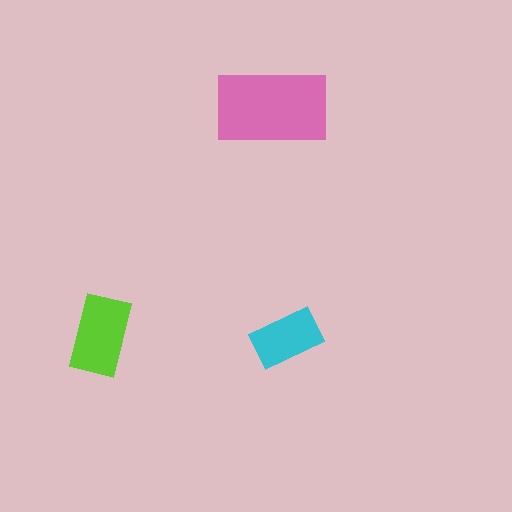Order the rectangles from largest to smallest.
the pink one, the lime one, the cyan one.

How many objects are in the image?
There are 3 objects in the image.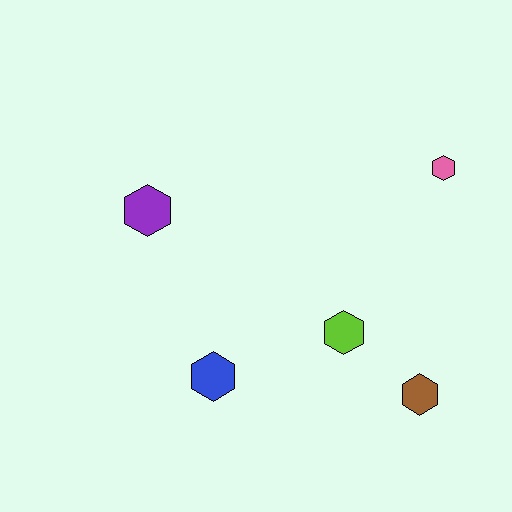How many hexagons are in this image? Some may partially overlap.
There are 5 hexagons.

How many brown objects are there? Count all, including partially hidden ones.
There is 1 brown object.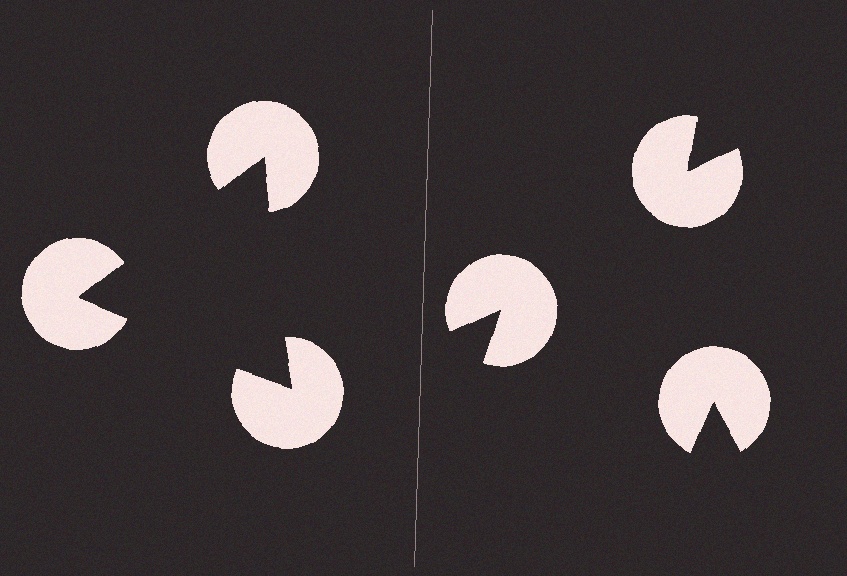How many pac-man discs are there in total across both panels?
6 — 3 on each side.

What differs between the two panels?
The pac-man discs are positioned identically on both sides; only the wedge orientations differ. On the left they align to a triangle; on the right they are misaligned.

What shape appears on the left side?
An illusory triangle.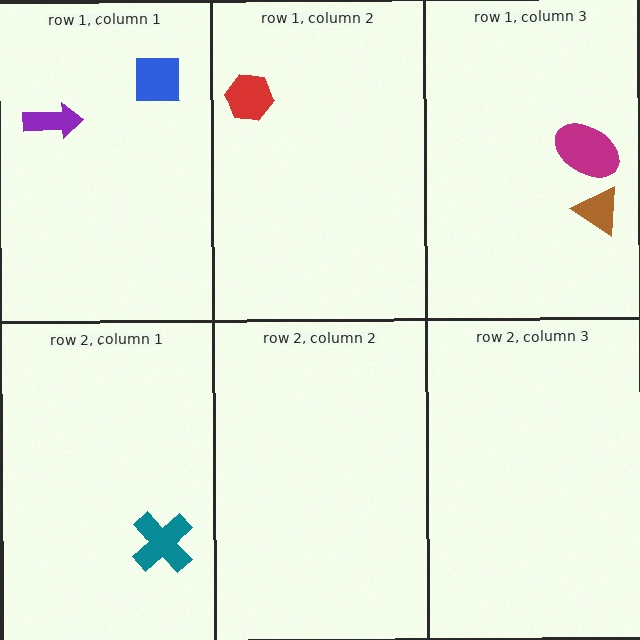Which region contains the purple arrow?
The row 1, column 1 region.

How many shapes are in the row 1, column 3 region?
2.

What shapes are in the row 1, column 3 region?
The magenta ellipse, the brown triangle.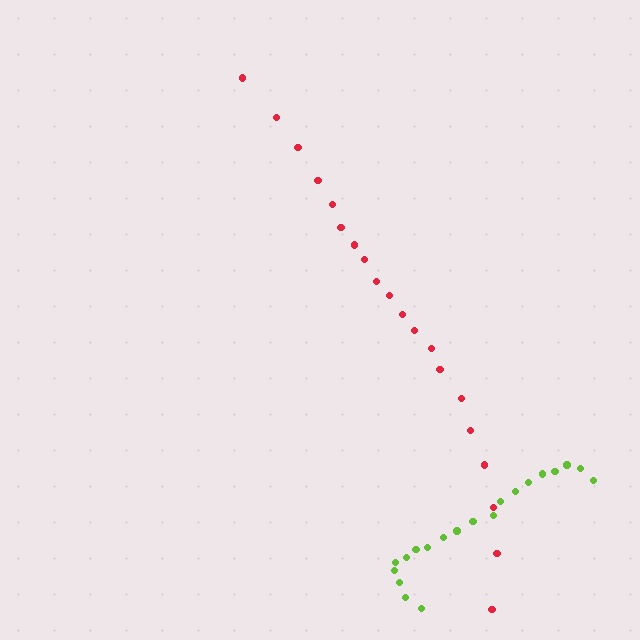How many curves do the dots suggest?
There are 2 distinct paths.